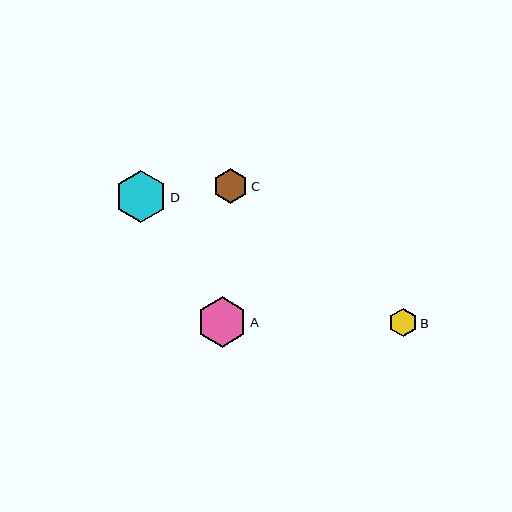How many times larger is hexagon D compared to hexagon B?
Hexagon D is approximately 1.8 times the size of hexagon B.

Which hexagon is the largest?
Hexagon D is the largest with a size of approximately 52 pixels.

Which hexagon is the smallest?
Hexagon B is the smallest with a size of approximately 29 pixels.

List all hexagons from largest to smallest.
From largest to smallest: D, A, C, B.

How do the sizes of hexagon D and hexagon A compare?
Hexagon D and hexagon A are approximately the same size.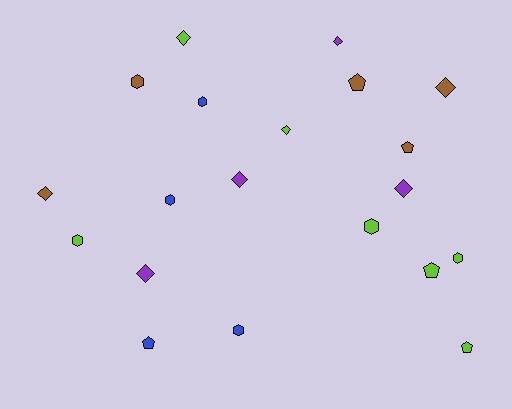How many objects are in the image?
There are 20 objects.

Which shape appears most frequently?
Diamond, with 8 objects.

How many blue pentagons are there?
There is 1 blue pentagon.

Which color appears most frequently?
Lime, with 7 objects.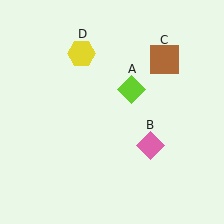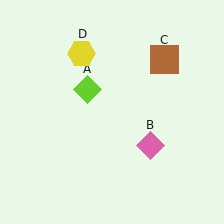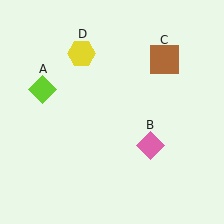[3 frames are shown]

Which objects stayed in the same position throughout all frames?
Pink diamond (object B) and brown square (object C) and yellow hexagon (object D) remained stationary.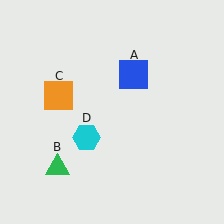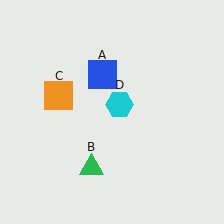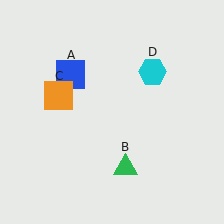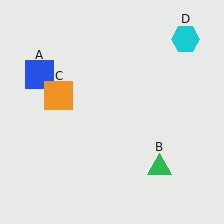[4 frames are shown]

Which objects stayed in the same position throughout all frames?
Orange square (object C) remained stationary.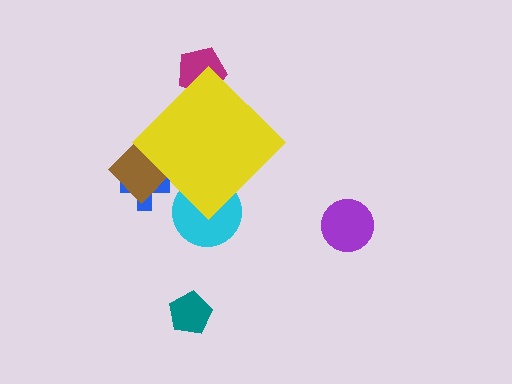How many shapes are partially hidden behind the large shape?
4 shapes are partially hidden.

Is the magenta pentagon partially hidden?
Yes, the magenta pentagon is partially hidden behind the yellow diamond.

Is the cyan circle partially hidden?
Yes, the cyan circle is partially hidden behind the yellow diamond.